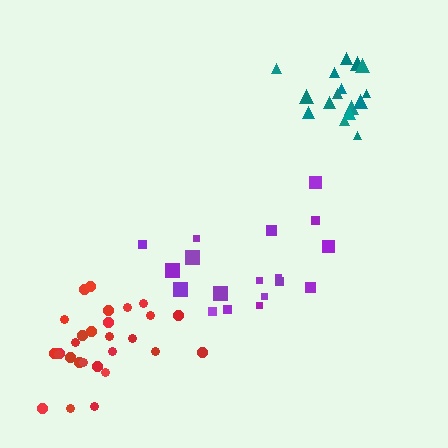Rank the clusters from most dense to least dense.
purple, red, teal.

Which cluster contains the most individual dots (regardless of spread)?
Red (28).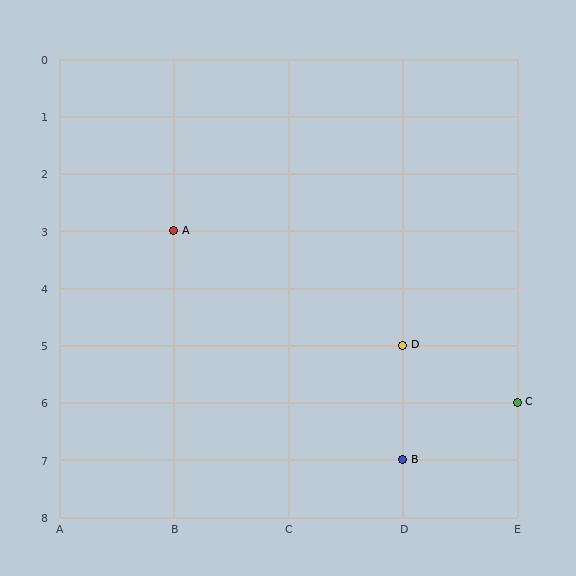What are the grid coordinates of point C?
Point C is at grid coordinates (E, 6).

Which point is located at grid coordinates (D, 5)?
Point D is at (D, 5).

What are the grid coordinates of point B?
Point B is at grid coordinates (D, 7).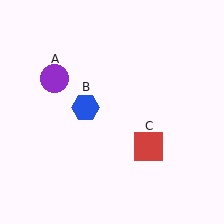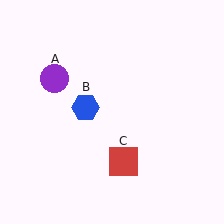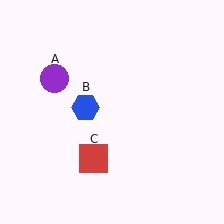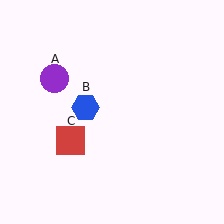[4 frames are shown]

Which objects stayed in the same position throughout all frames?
Purple circle (object A) and blue hexagon (object B) remained stationary.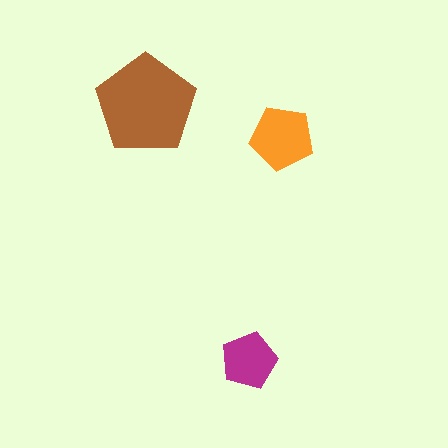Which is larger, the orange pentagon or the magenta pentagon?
The orange one.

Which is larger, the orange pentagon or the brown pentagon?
The brown one.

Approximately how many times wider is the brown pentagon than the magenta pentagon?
About 2 times wider.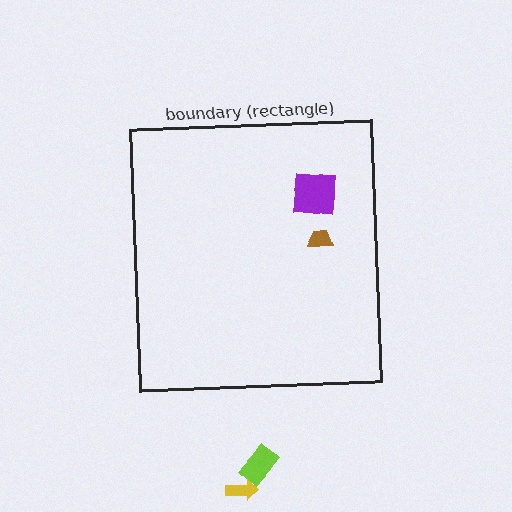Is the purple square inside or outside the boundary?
Inside.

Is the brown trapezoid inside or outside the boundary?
Inside.